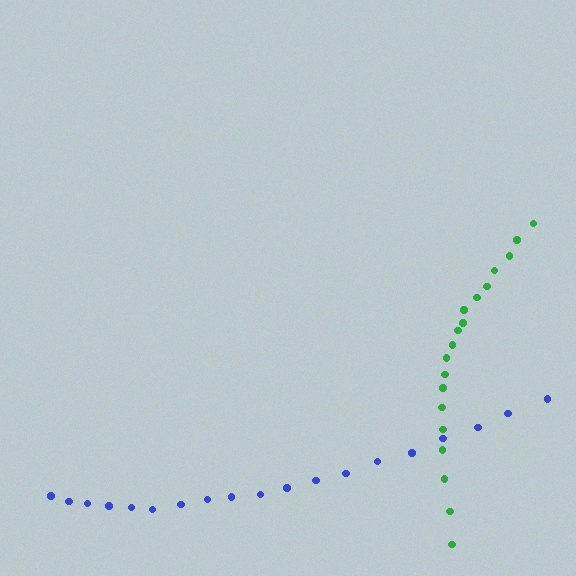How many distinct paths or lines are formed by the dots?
There are 2 distinct paths.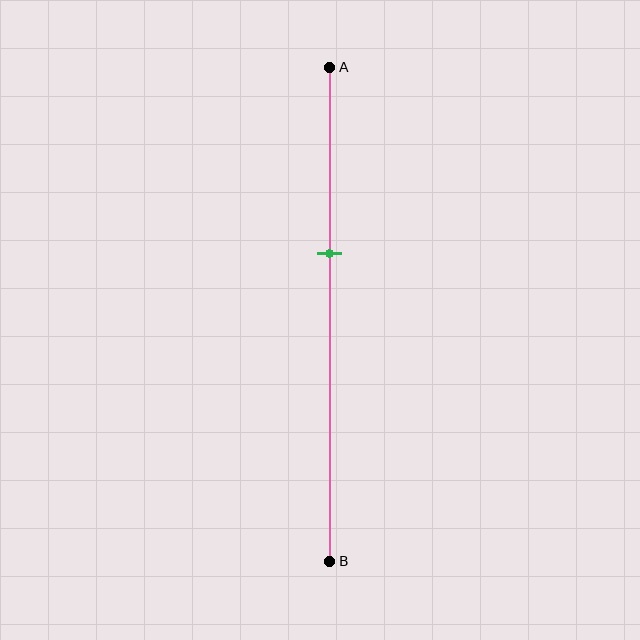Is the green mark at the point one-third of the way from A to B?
No, the mark is at about 40% from A, not at the 33% one-third point.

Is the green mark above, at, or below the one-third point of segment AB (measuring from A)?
The green mark is below the one-third point of segment AB.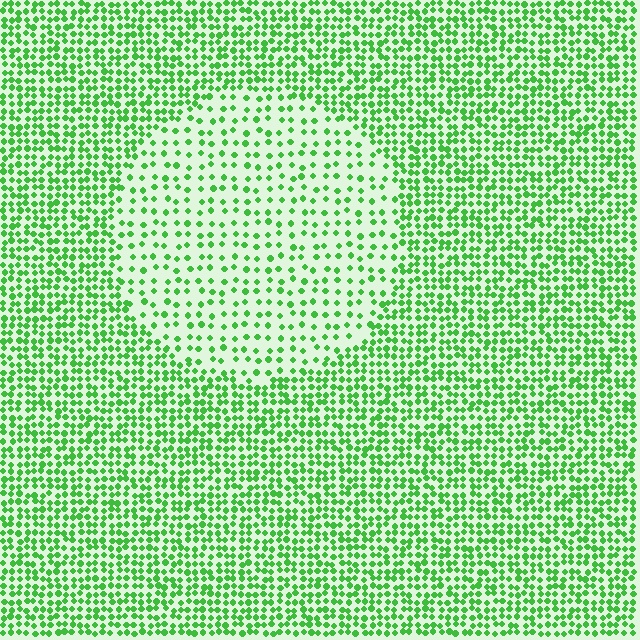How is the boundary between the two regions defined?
The boundary is defined by a change in element density (approximately 2.2x ratio). All elements are the same color, size, and shape.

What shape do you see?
I see a circle.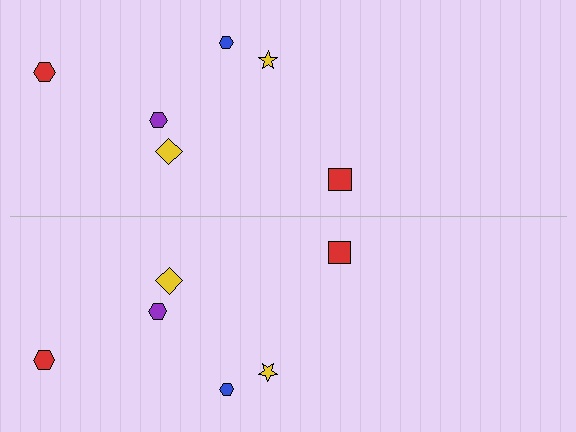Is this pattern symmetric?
Yes, this pattern has bilateral (reflection) symmetry.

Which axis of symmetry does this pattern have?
The pattern has a horizontal axis of symmetry running through the center of the image.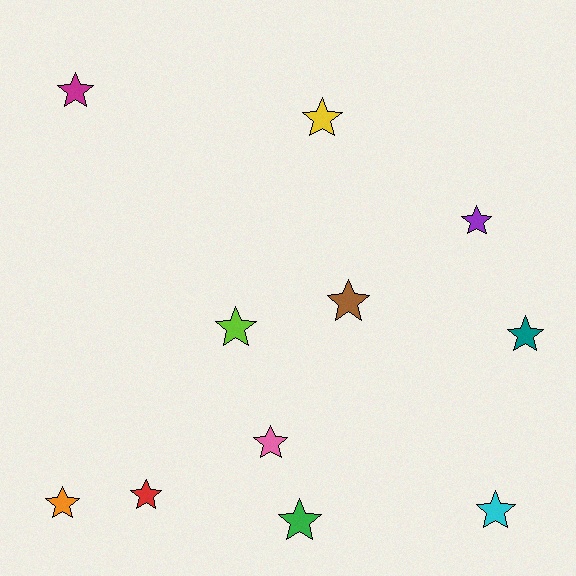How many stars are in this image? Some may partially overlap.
There are 11 stars.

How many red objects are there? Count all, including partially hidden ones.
There is 1 red object.